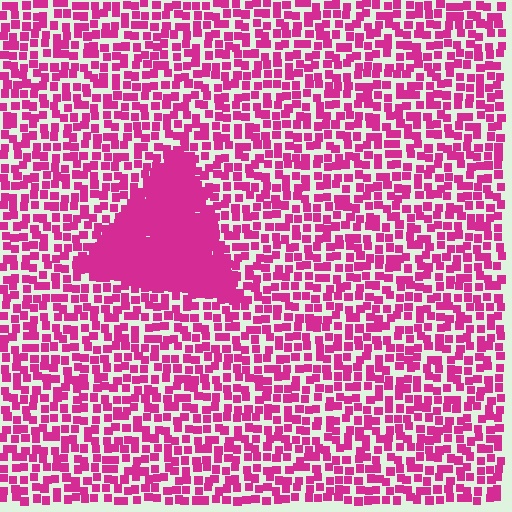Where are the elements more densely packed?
The elements are more densely packed inside the triangle boundary.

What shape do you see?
I see a triangle.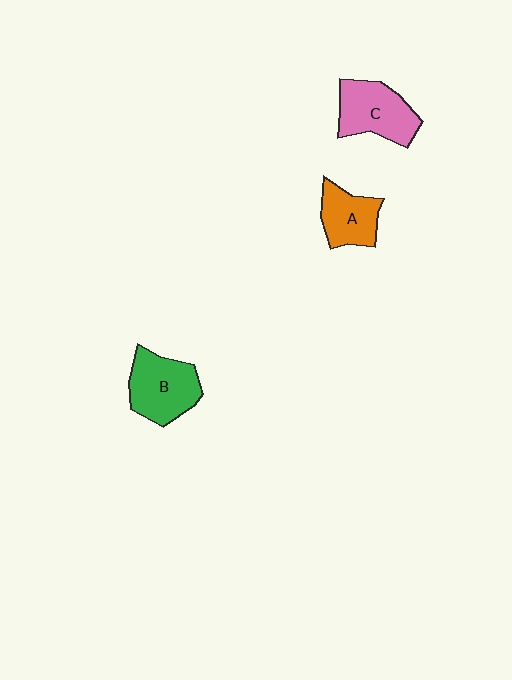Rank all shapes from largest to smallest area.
From largest to smallest: B (green), C (pink), A (orange).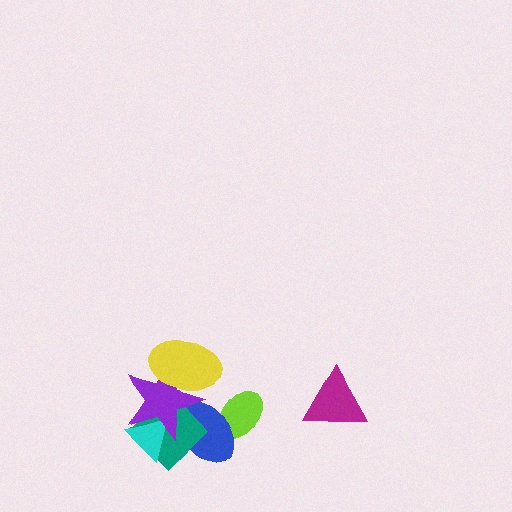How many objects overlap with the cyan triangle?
2 objects overlap with the cyan triangle.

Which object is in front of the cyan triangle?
The purple star is in front of the cyan triangle.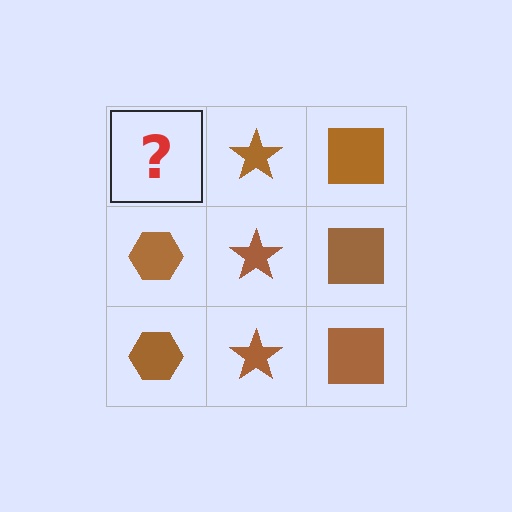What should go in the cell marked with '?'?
The missing cell should contain a brown hexagon.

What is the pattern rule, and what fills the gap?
The rule is that each column has a consistent shape. The gap should be filled with a brown hexagon.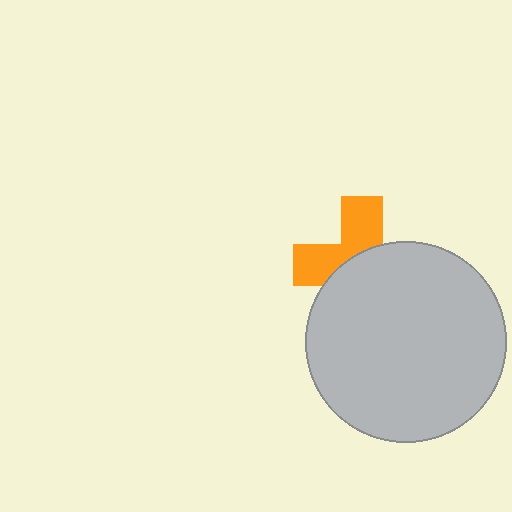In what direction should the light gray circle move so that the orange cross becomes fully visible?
The light gray circle should move down. That is the shortest direction to clear the overlap and leave the orange cross fully visible.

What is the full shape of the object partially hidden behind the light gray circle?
The partially hidden object is an orange cross.